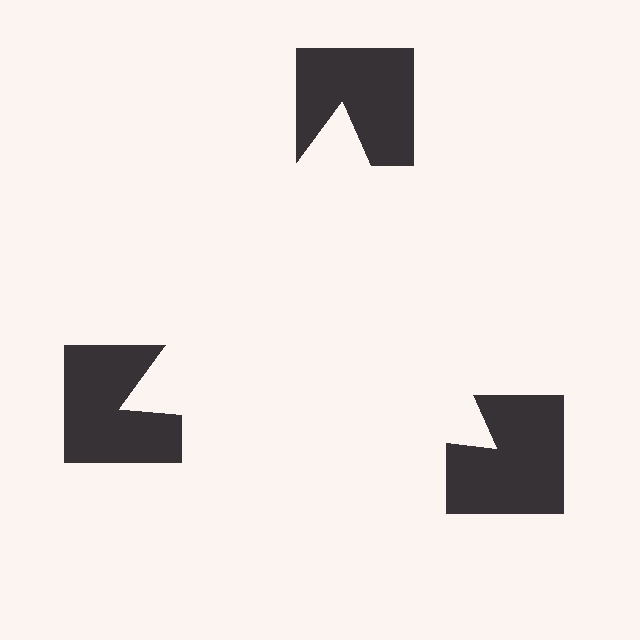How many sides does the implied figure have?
3 sides.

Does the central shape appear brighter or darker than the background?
It typically appears slightly brighter than the background, even though no actual brightness change is drawn.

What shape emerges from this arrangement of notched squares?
An illusory triangle — its edges are inferred from the aligned wedge cuts in the notched squares, not physically drawn.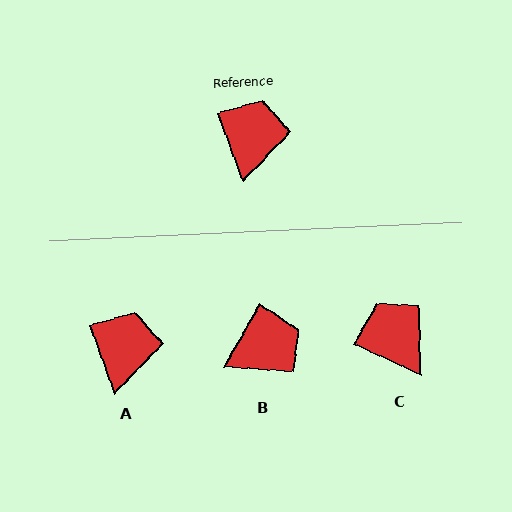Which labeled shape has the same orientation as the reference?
A.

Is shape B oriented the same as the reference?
No, it is off by about 50 degrees.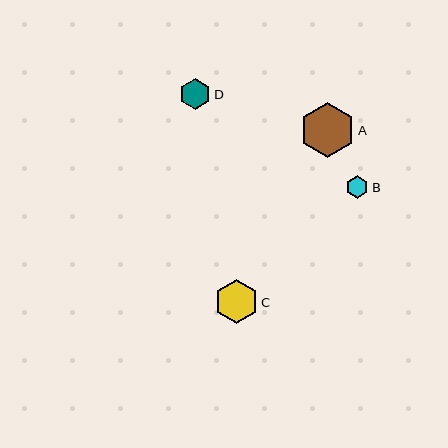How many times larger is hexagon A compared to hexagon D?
Hexagon A is approximately 1.8 times the size of hexagon D.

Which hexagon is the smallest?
Hexagon B is the smallest with a size of approximately 23 pixels.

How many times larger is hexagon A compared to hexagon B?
Hexagon A is approximately 2.4 times the size of hexagon B.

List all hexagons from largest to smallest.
From largest to smallest: A, C, D, B.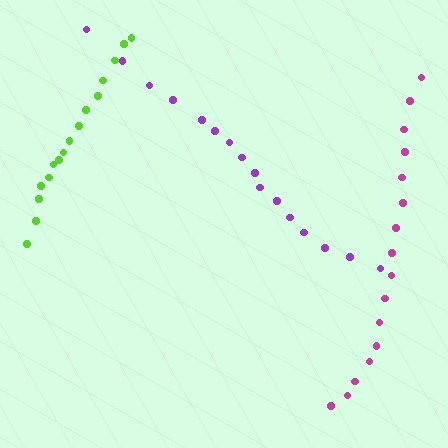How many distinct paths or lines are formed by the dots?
There are 3 distinct paths.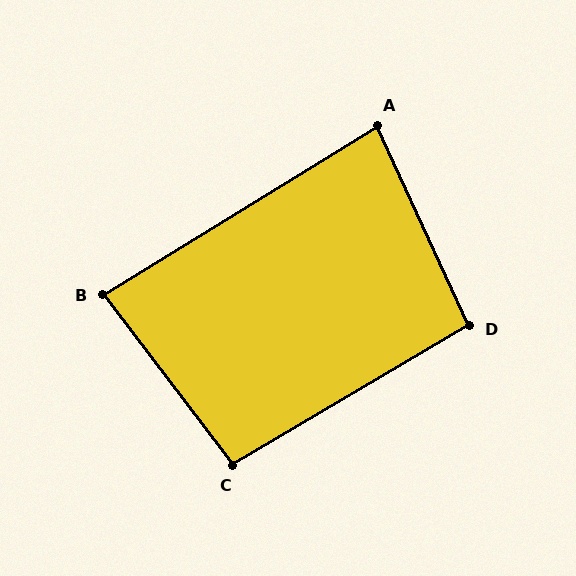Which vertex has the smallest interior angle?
A, at approximately 83 degrees.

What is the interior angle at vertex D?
Approximately 96 degrees (obtuse).